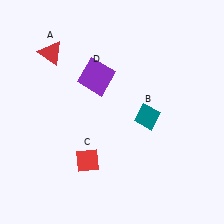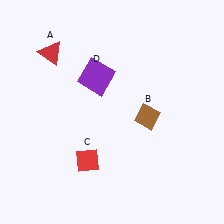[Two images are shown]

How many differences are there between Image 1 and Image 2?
There is 1 difference between the two images.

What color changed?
The diamond (B) changed from teal in Image 1 to brown in Image 2.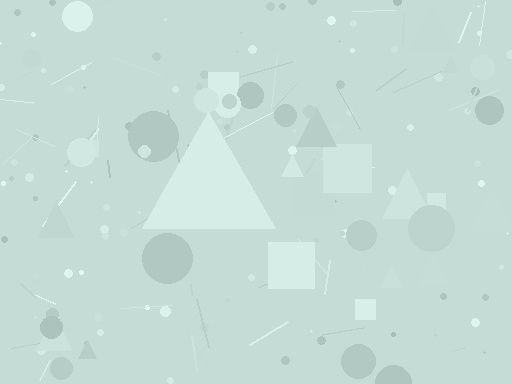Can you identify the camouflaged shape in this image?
The camouflaged shape is a triangle.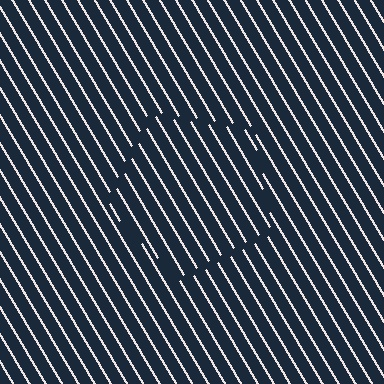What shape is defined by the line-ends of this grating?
An illusory pentagon. The interior of the shape contains the same grating, shifted by half a period — the contour is defined by the phase discontinuity where line-ends from the inner and outer gratings abut.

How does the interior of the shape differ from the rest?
The interior of the shape contains the same grating, shifted by half a period — the contour is defined by the phase discontinuity where line-ends from the inner and outer gratings abut.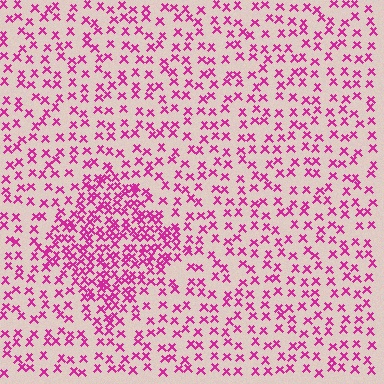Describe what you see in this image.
The image contains small magenta elements arranged at two different densities. A diamond-shaped region is visible where the elements are more densely packed than the surrounding area.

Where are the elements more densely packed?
The elements are more densely packed inside the diamond boundary.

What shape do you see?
I see a diamond.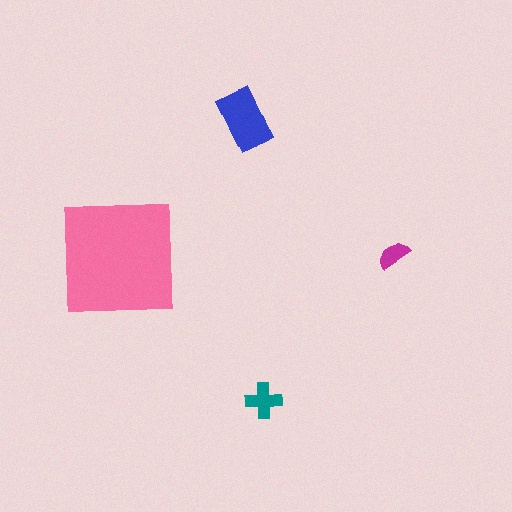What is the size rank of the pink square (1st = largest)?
1st.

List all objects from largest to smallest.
The pink square, the blue rectangle, the teal cross, the magenta semicircle.